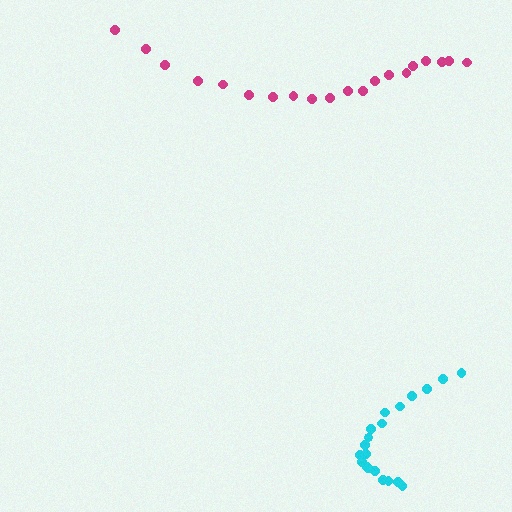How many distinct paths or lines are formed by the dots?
There are 2 distinct paths.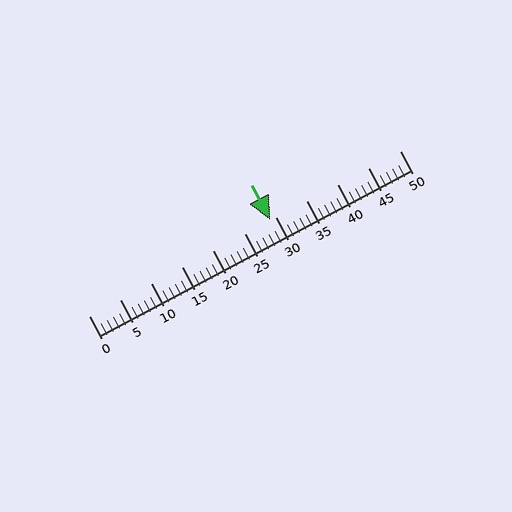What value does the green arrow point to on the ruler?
The green arrow points to approximately 29.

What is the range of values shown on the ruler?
The ruler shows values from 0 to 50.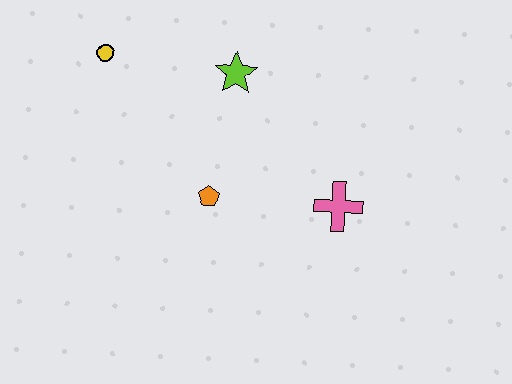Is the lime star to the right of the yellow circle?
Yes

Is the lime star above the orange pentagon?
Yes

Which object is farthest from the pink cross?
The yellow circle is farthest from the pink cross.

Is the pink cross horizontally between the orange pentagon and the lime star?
No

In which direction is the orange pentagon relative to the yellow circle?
The orange pentagon is below the yellow circle.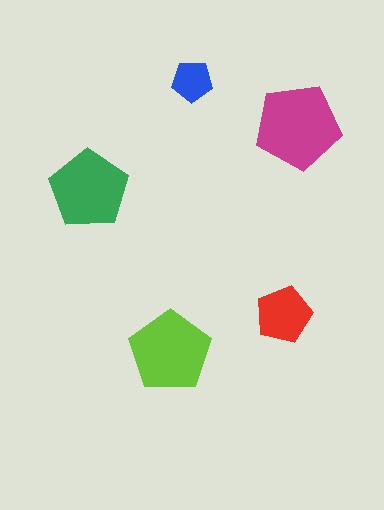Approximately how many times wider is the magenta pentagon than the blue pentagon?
About 2 times wider.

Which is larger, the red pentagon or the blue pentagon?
The red one.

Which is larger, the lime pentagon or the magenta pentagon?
The magenta one.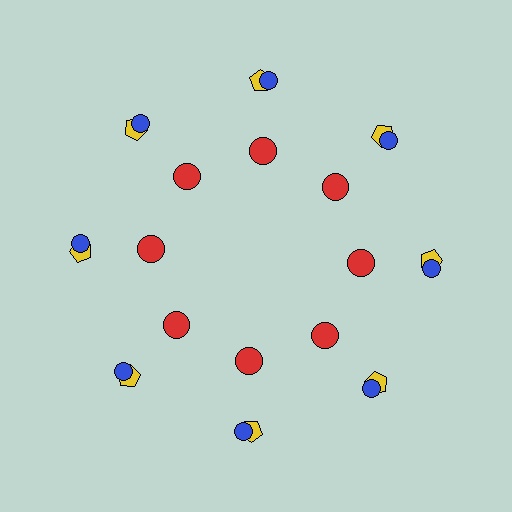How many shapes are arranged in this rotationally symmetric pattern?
There are 24 shapes, arranged in 8 groups of 3.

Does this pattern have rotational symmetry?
Yes, this pattern has 8-fold rotational symmetry. It looks the same after rotating 45 degrees around the center.